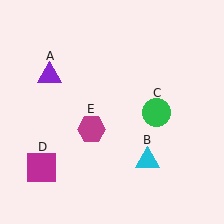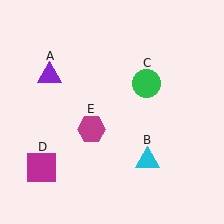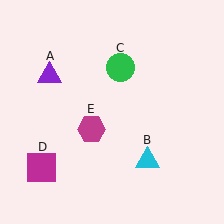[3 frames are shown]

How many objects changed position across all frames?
1 object changed position: green circle (object C).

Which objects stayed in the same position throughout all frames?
Purple triangle (object A) and cyan triangle (object B) and magenta square (object D) and magenta hexagon (object E) remained stationary.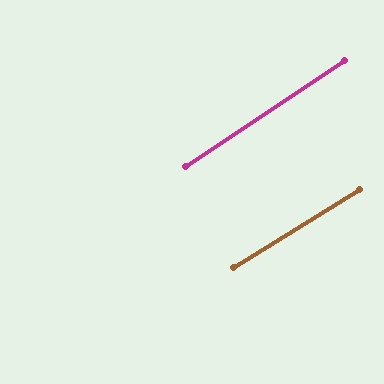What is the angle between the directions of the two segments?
Approximately 2 degrees.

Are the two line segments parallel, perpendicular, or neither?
Parallel — their directions differ by only 2.0°.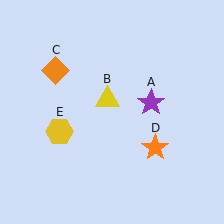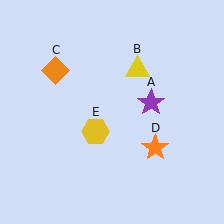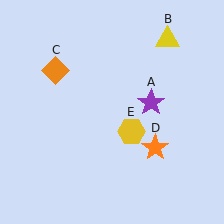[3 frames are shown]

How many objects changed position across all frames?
2 objects changed position: yellow triangle (object B), yellow hexagon (object E).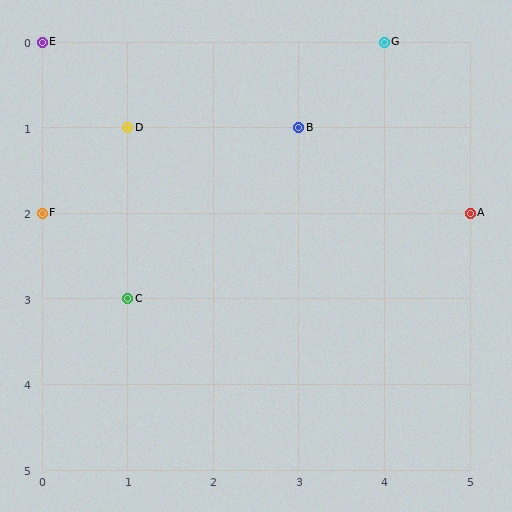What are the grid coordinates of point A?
Point A is at grid coordinates (5, 2).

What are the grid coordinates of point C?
Point C is at grid coordinates (1, 3).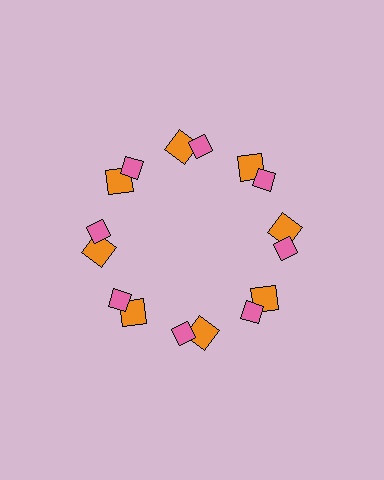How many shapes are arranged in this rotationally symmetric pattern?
There are 16 shapes, arranged in 8 groups of 2.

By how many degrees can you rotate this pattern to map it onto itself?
The pattern maps onto itself every 45 degrees of rotation.